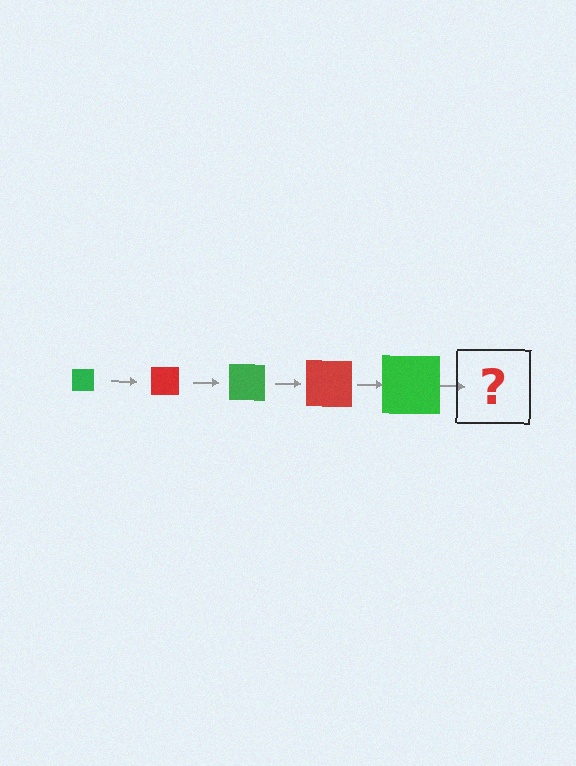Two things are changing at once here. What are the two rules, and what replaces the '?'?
The two rules are that the square grows larger each step and the color cycles through green and red. The '?' should be a red square, larger than the previous one.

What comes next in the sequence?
The next element should be a red square, larger than the previous one.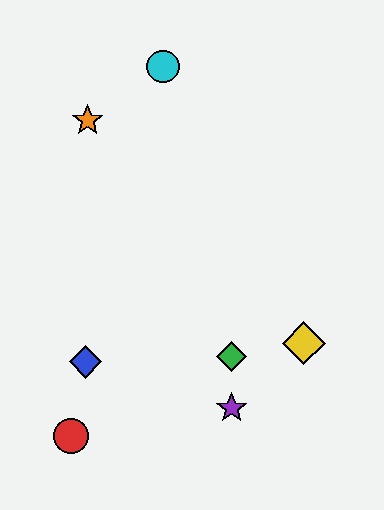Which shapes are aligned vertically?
The green diamond, the purple star are aligned vertically.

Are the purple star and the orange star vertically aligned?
No, the purple star is at x≈232 and the orange star is at x≈88.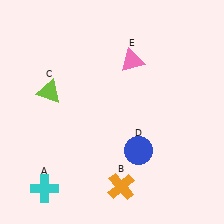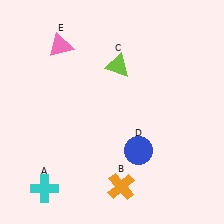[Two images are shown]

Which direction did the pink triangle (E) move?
The pink triangle (E) moved left.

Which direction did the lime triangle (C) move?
The lime triangle (C) moved right.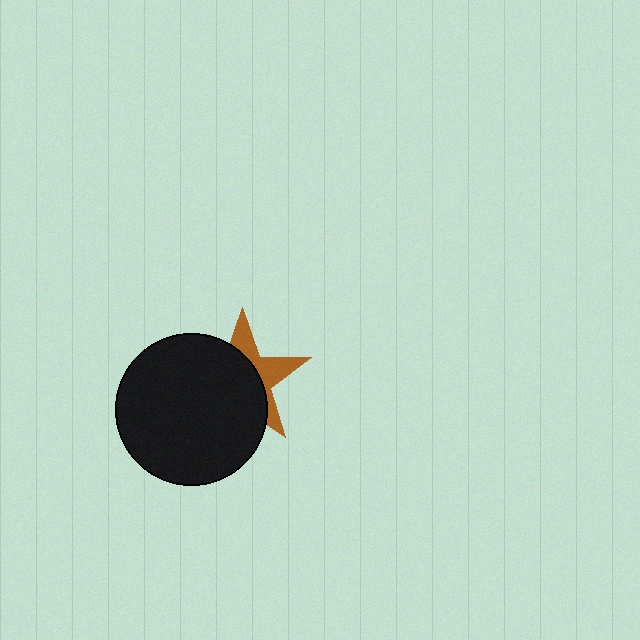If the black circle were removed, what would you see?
You would see the complete brown star.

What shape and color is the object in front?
The object in front is a black circle.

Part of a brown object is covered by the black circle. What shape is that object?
It is a star.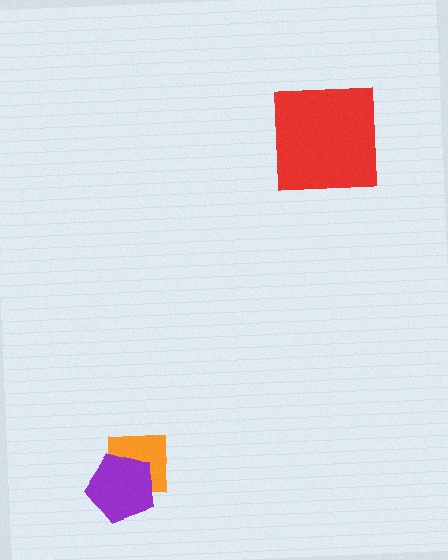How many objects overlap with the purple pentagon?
1 object overlaps with the purple pentagon.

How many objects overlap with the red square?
0 objects overlap with the red square.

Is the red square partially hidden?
No, no other shape covers it.